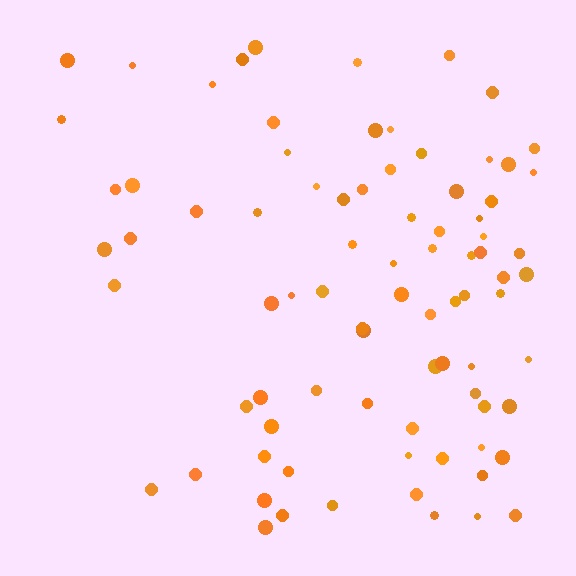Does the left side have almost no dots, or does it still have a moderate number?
Still a moderate number, just noticeably fewer than the right.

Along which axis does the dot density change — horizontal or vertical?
Horizontal.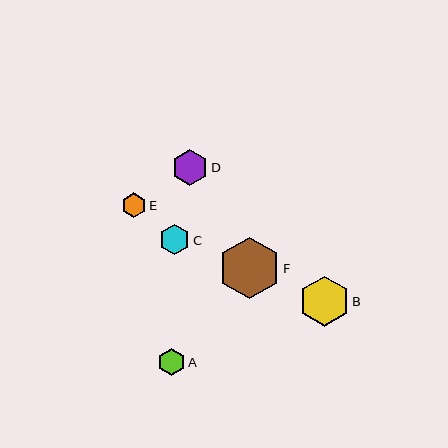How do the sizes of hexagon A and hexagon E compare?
Hexagon A and hexagon E are approximately the same size.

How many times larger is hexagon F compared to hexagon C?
Hexagon F is approximately 2.0 times the size of hexagon C.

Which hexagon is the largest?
Hexagon F is the largest with a size of approximately 62 pixels.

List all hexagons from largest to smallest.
From largest to smallest: F, B, D, C, A, E.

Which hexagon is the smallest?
Hexagon E is the smallest with a size of approximately 25 pixels.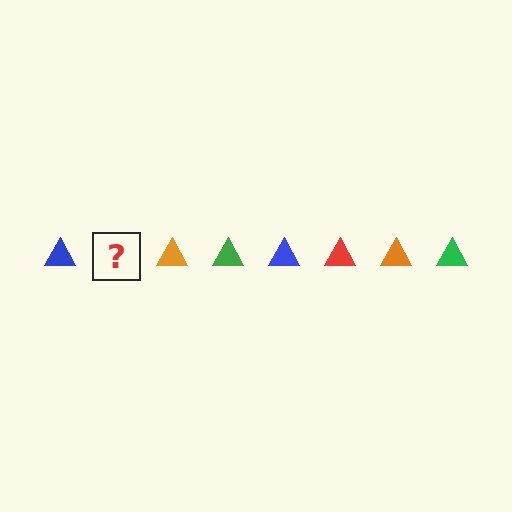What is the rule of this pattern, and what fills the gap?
The rule is that the pattern cycles through blue, red, orange, green triangles. The gap should be filled with a red triangle.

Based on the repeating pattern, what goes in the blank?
The blank should be a red triangle.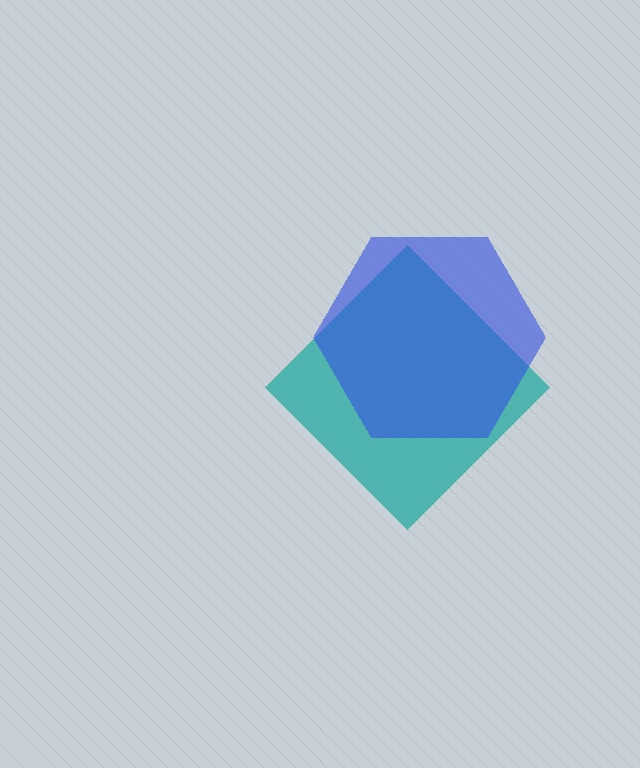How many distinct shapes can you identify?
There are 2 distinct shapes: a teal diamond, a blue hexagon.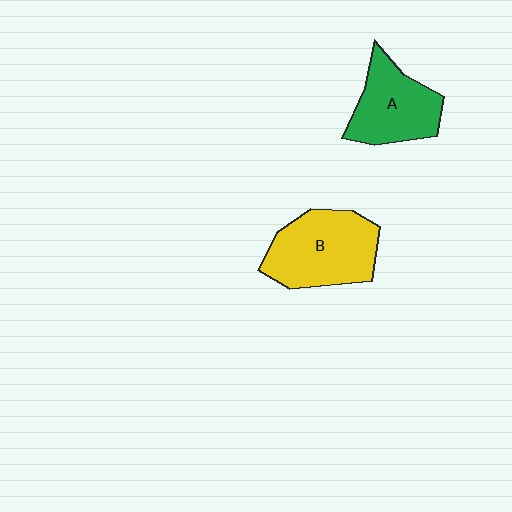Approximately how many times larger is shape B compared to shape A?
Approximately 1.3 times.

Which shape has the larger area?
Shape B (yellow).